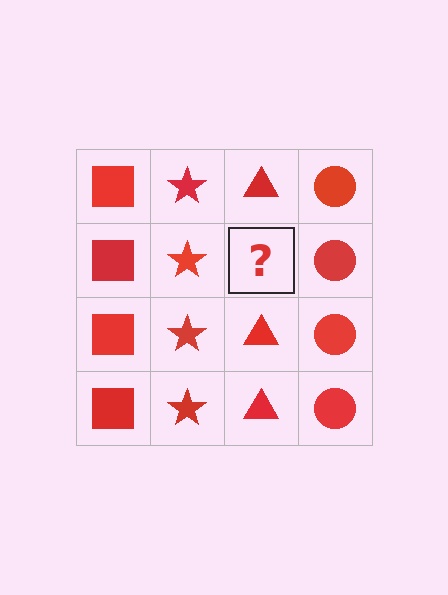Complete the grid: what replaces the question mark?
The question mark should be replaced with a red triangle.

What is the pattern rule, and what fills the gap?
The rule is that each column has a consistent shape. The gap should be filled with a red triangle.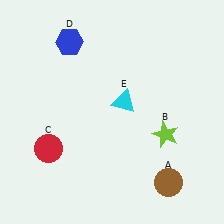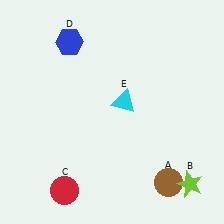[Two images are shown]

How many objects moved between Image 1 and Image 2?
2 objects moved between the two images.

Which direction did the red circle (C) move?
The red circle (C) moved down.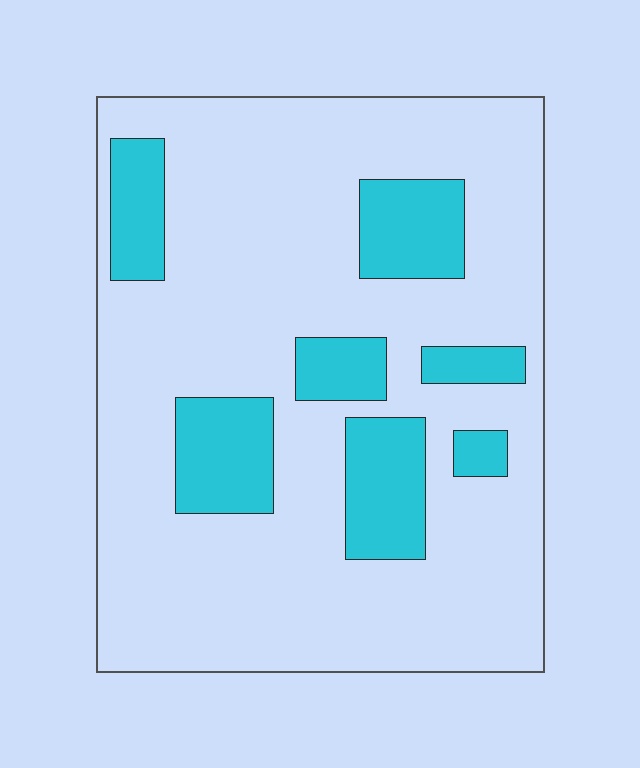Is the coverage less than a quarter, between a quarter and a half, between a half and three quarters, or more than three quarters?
Less than a quarter.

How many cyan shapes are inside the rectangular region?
7.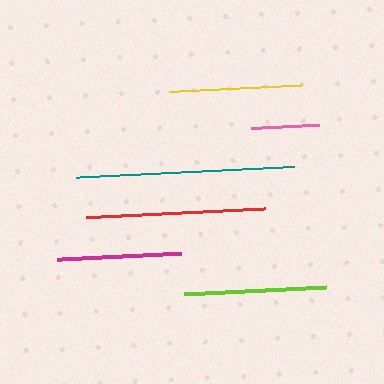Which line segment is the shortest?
The pink line is the shortest at approximately 68 pixels.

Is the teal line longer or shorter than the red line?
The teal line is longer than the red line.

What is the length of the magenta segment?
The magenta segment is approximately 125 pixels long.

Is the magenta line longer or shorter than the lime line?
The lime line is longer than the magenta line.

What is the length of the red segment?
The red segment is approximately 179 pixels long.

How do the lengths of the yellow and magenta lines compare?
The yellow and magenta lines are approximately the same length.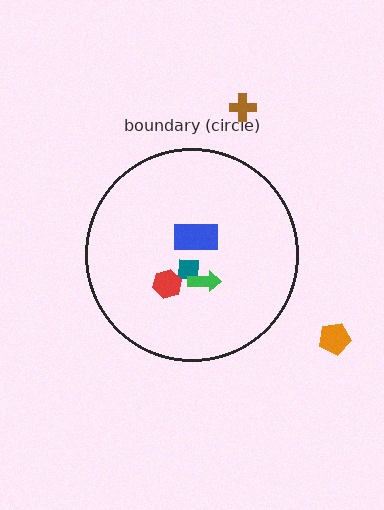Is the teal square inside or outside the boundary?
Inside.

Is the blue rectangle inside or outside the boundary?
Inside.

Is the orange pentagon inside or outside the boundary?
Outside.